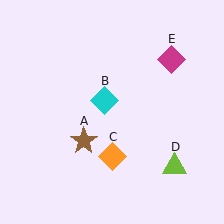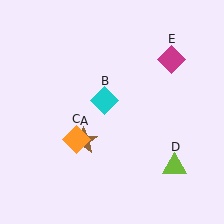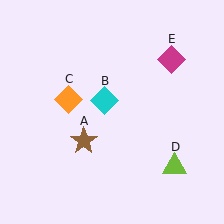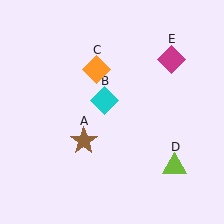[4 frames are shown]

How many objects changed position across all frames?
1 object changed position: orange diamond (object C).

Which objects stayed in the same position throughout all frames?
Brown star (object A) and cyan diamond (object B) and lime triangle (object D) and magenta diamond (object E) remained stationary.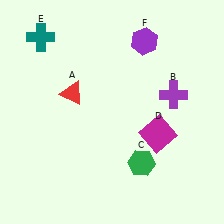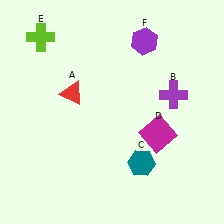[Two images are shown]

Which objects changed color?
C changed from green to teal. E changed from teal to lime.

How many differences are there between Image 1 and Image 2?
There are 2 differences between the two images.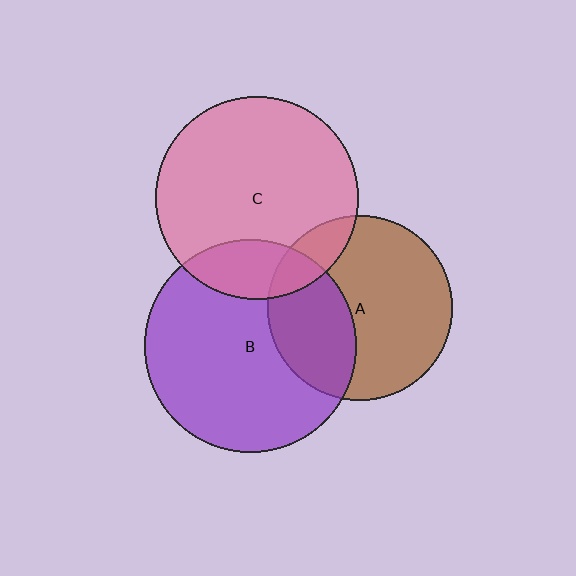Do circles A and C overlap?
Yes.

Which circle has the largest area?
Circle B (purple).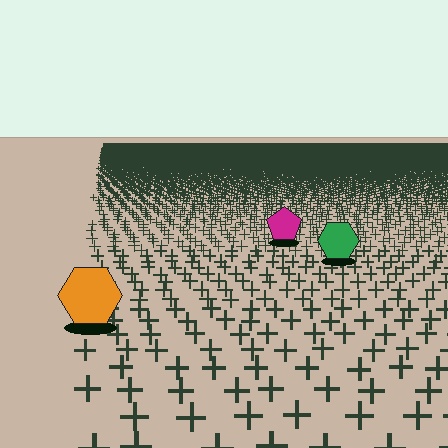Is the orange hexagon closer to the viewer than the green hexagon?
Yes. The orange hexagon is closer — you can tell from the texture gradient: the ground texture is coarser near it.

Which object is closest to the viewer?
The orange hexagon is closest. The texture marks near it are larger and more spread out.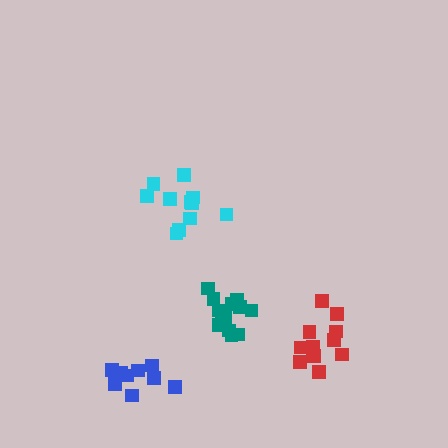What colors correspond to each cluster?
The clusters are colored: teal, cyan, blue, red.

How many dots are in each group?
Group 1: 15 dots, Group 2: 11 dots, Group 3: 11 dots, Group 4: 12 dots (49 total).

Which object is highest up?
The cyan cluster is topmost.